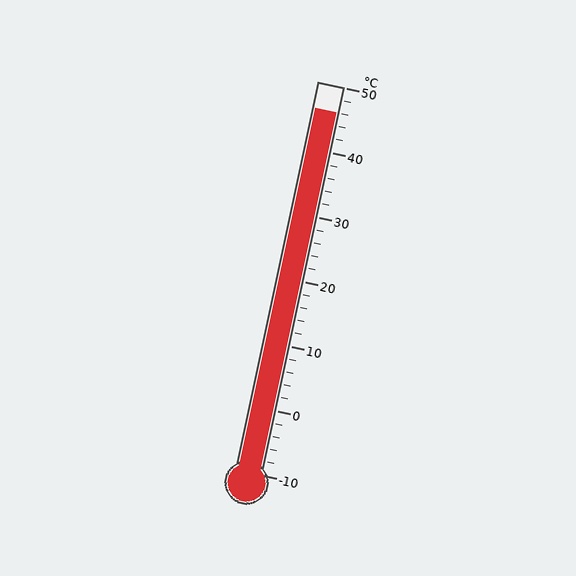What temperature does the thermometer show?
The thermometer shows approximately 46°C.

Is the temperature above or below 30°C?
The temperature is above 30°C.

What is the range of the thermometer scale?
The thermometer scale ranges from -10°C to 50°C.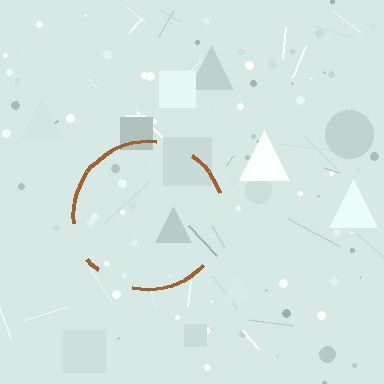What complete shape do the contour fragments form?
The contour fragments form a circle.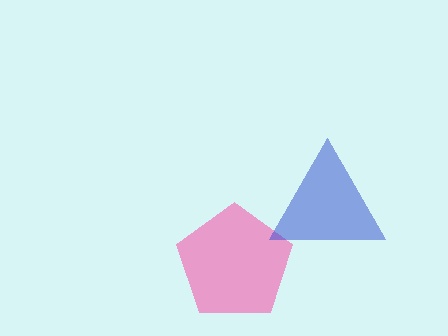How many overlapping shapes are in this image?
There are 2 overlapping shapes in the image.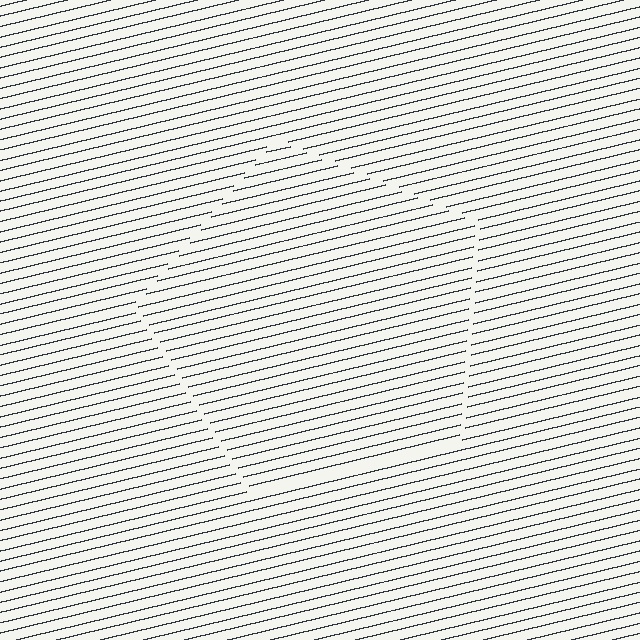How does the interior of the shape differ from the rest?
The interior of the shape contains the same grating, shifted by half a period — the contour is defined by the phase discontinuity where line-ends from the inner and outer gratings abut.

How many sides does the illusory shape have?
5 sides — the line-ends trace a pentagon.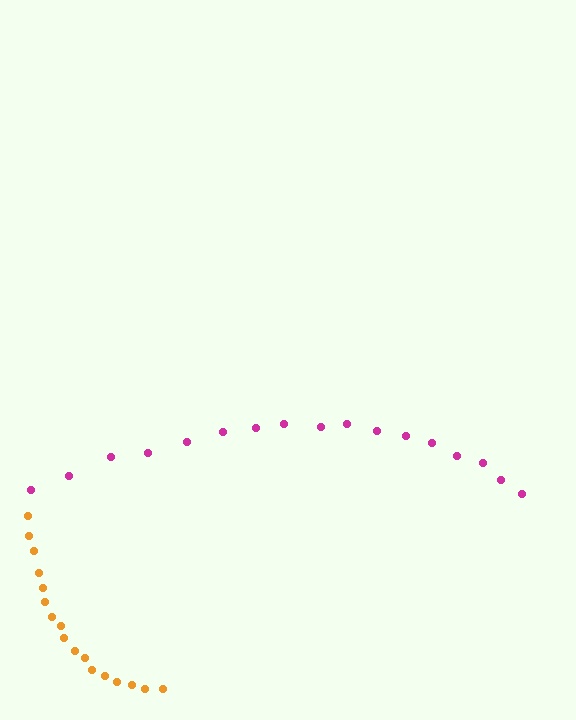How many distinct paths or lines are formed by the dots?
There are 2 distinct paths.